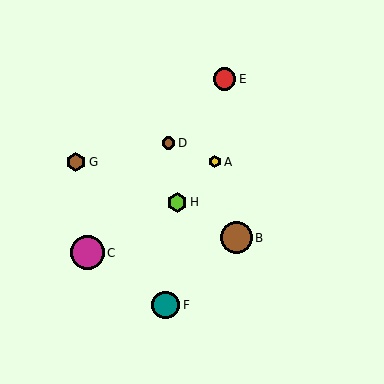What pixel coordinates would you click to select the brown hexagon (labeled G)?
Click at (76, 162) to select the brown hexagon G.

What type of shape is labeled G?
Shape G is a brown hexagon.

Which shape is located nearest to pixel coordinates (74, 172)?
The brown hexagon (labeled G) at (76, 162) is nearest to that location.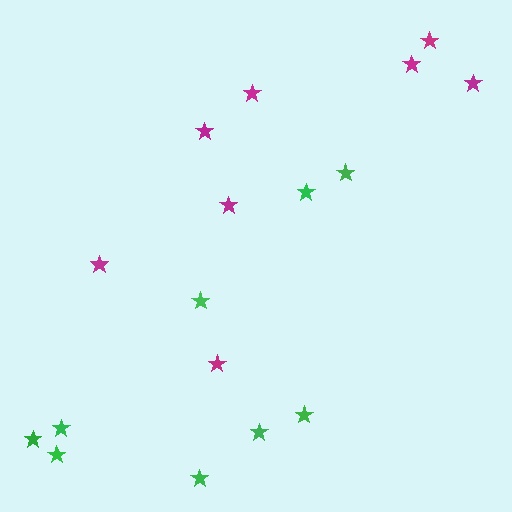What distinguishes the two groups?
There are 2 groups: one group of magenta stars (8) and one group of green stars (9).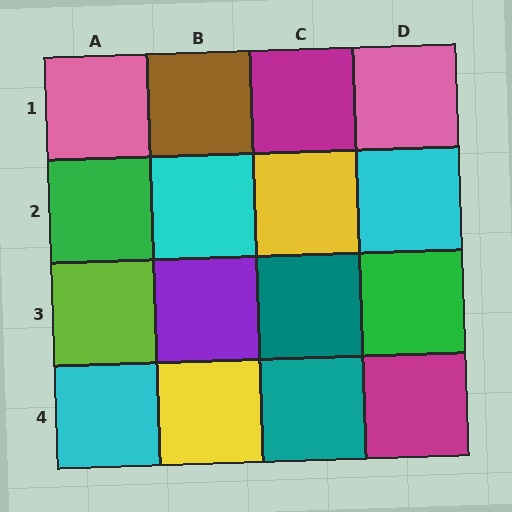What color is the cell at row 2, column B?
Cyan.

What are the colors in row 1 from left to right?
Pink, brown, magenta, pink.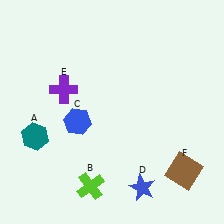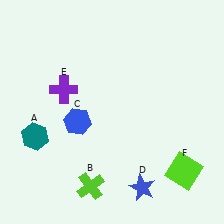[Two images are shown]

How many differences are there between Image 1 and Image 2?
There is 1 difference between the two images.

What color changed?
The square (F) changed from brown in Image 1 to lime in Image 2.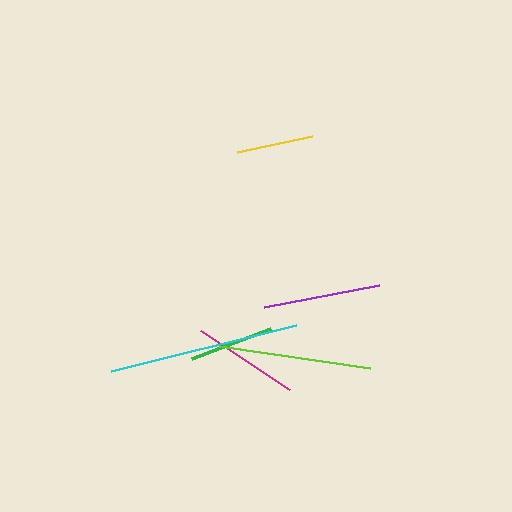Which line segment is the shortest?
The yellow line is the shortest at approximately 76 pixels.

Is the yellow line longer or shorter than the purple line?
The purple line is longer than the yellow line.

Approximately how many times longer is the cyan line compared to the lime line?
The cyan line is approximately 1.2 times the length of the lime line.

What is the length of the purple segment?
The purple segment is approximately 117 pixels long.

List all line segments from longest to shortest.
From longest to shortest: cyan, lime, purple, magenta, green, yellow.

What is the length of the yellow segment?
The yellow segment is approximately 76 pixels long.